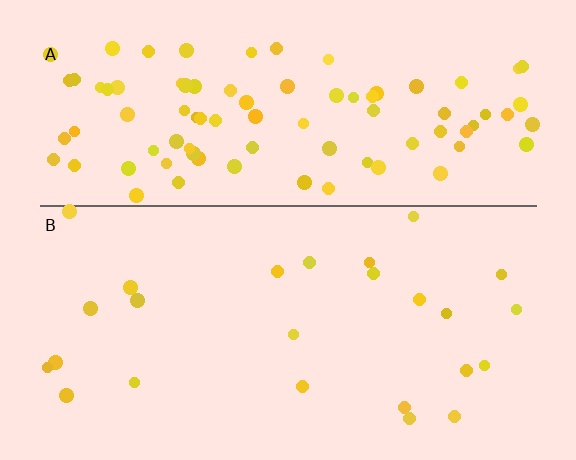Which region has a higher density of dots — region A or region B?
A (the top).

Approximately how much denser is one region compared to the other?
Approximately 3.6× — region A over region B.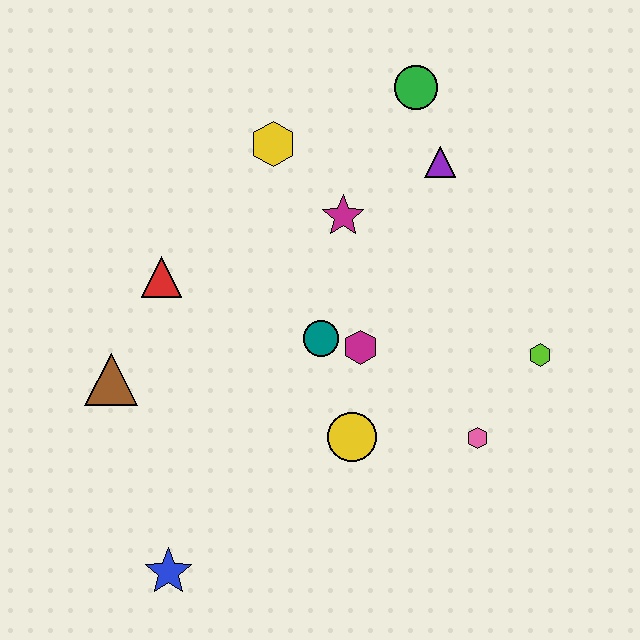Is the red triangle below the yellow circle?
No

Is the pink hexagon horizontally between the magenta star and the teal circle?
No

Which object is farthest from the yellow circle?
The green circle is farthest from the yellow circle.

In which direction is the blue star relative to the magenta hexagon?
The blue star is below the magenta hexagon.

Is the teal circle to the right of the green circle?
No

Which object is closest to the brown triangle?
The red triangle is closest to the brown triangle.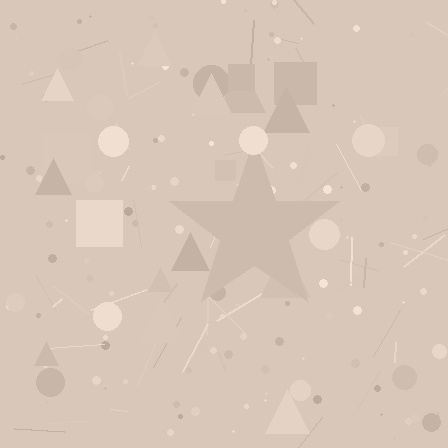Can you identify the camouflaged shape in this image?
The camouflaged shape is a star.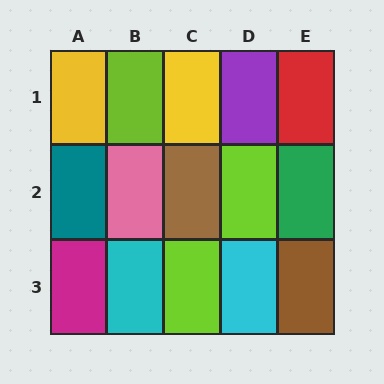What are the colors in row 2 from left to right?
Teal, pink, brown, lime, green.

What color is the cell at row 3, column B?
Cyan.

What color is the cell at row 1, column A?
Yellow.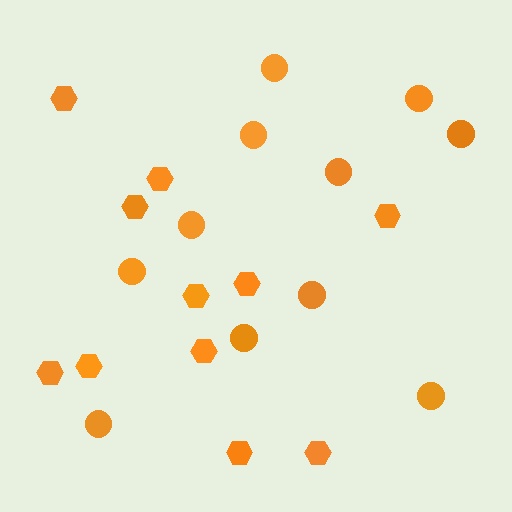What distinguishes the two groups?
There are 2 groups: one group of circles (11) and one group of hexagons (11).